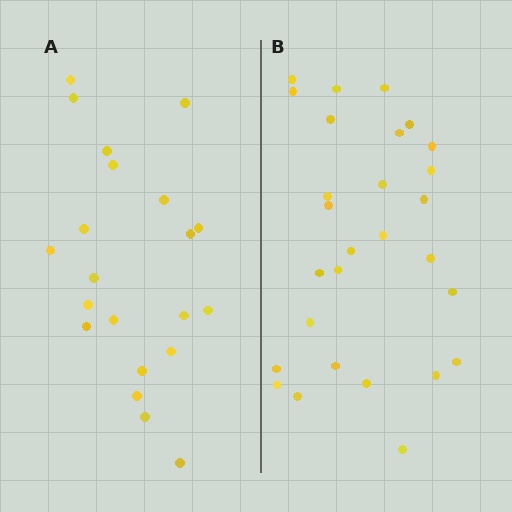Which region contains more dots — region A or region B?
Region B (the right region) has more dots.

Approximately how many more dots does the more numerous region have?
Region B has roughly 8 or so more dots than region A.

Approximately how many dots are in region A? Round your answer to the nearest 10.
About 20 dots. (The exact count is 21, which rounds to 20.)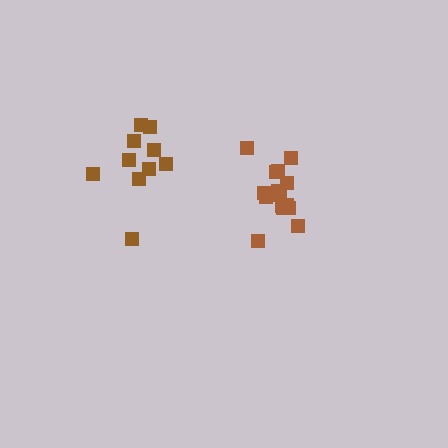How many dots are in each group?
Group 1: 10 dots, Group 2: 15 dots (25 total).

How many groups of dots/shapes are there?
There are 2 groups.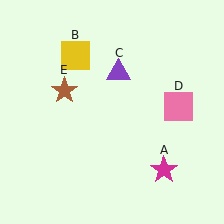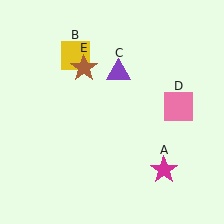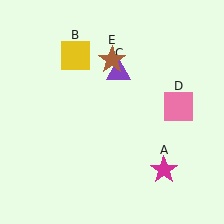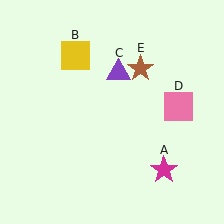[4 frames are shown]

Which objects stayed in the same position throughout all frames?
Magenta star (object A) and yellow square (object B) and purple triangle (object C) and pink square (object D) remained stationary.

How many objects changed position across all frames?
1 object changed position: brown star (object E).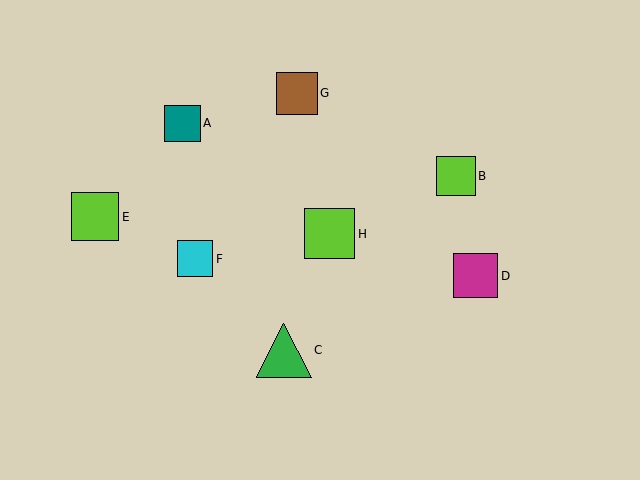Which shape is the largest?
The green triangle (labeled C) is the largest.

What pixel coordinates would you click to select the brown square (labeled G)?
Click at (297, 93) to select the brown square G.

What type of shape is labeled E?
Shape E is a lime square.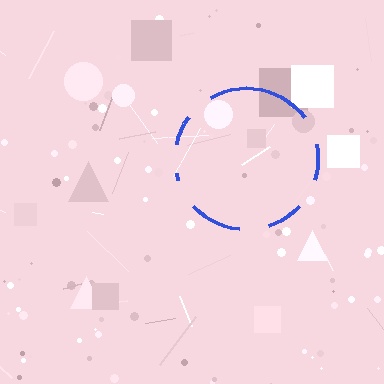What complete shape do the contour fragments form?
The contour fragments form a circle.